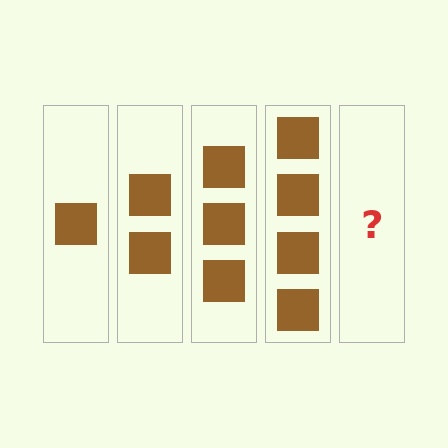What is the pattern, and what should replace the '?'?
The pattern is that each step adds one more square. The '?' should be 5 squares.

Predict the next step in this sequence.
The next step is 5 squares.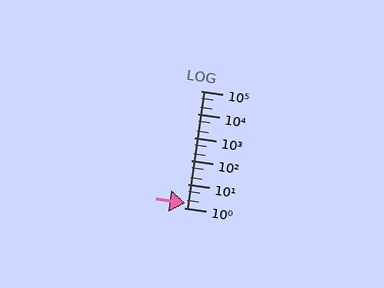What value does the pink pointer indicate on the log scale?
The pointer indicates approximately 1.6.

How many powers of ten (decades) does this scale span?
The scale spans 5 decades, from 1 to 100000.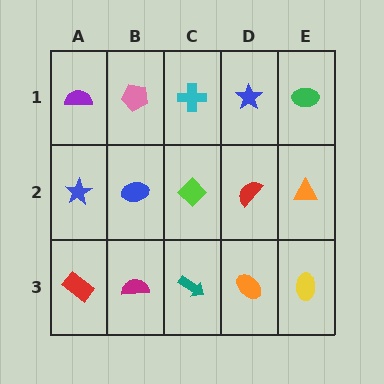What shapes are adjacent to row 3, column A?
A blue star (row 2, column A), a magenta semicircle (row 3, column B).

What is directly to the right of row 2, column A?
A blue ellipse.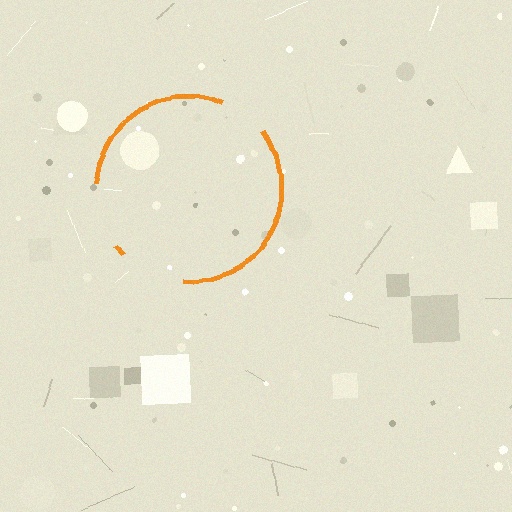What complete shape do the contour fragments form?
The contour fragments form a circle.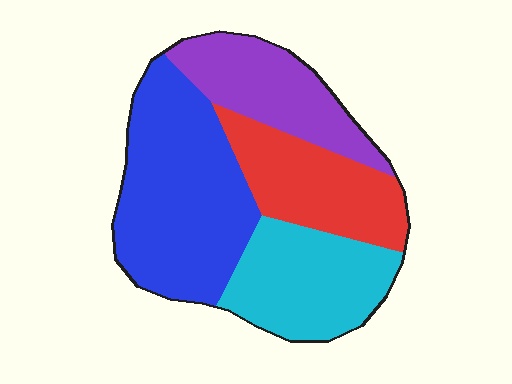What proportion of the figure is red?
Red covers around 20% of the figure.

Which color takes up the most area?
Blue, at roughly 35%.